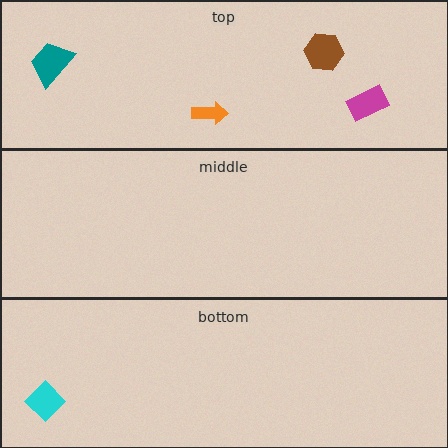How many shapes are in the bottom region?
1.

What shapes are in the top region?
The teal trapezoid, the magenta rectangle, the brown hexagon, the orange arrow.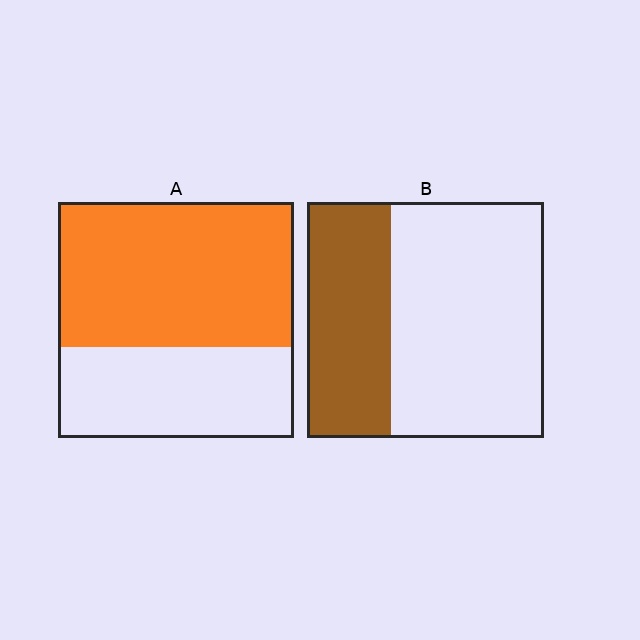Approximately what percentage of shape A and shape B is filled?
A is approximately 60% and B is approximately 35%.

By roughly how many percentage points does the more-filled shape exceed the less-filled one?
By roughly 25 percentage points (A over B).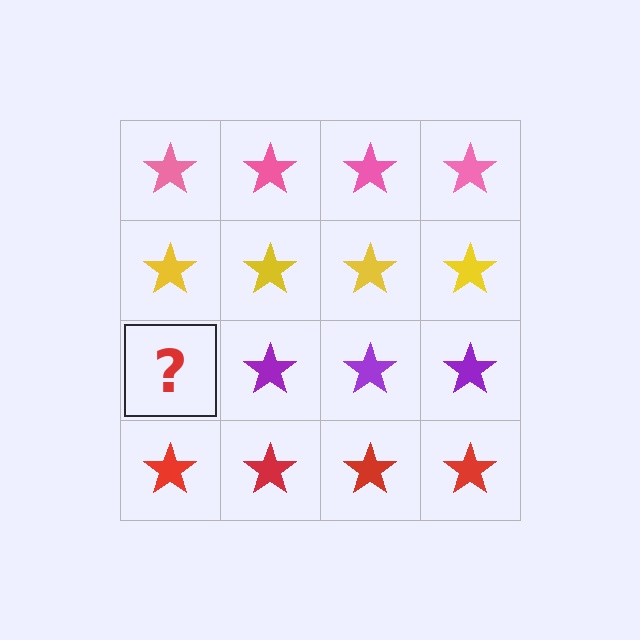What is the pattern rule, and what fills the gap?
The rule is that each row has a consistent color. The gap should be filled with a purple star.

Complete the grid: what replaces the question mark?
The question mark should be replaced with a purple star.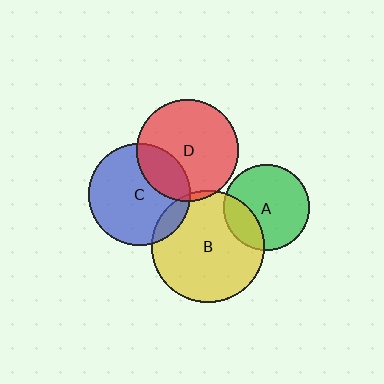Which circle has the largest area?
Circle B (yellow).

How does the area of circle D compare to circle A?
Approximately 1.4 times.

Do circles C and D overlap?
Yes.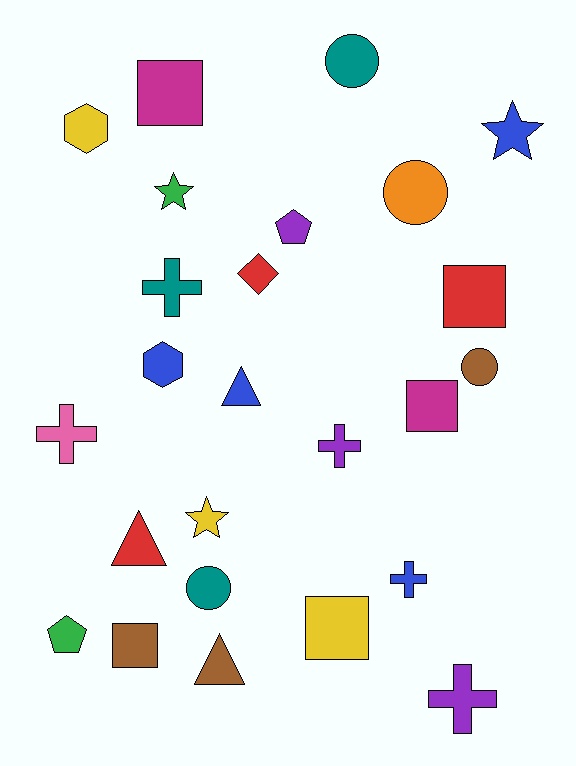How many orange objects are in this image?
There is 1 orange object.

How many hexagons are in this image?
There are 2 hexagons.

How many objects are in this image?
There are 25 objects.